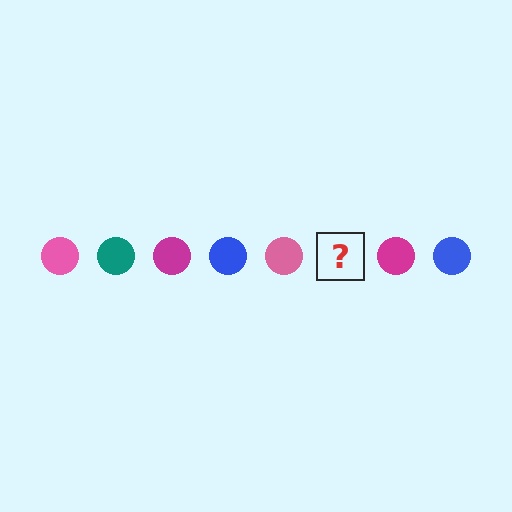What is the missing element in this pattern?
The missing element is a teal circle.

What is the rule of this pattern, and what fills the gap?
The rule is that the pattern cycles through pink, teal, magenta, blue circles. The gap should be filled with a teal circle.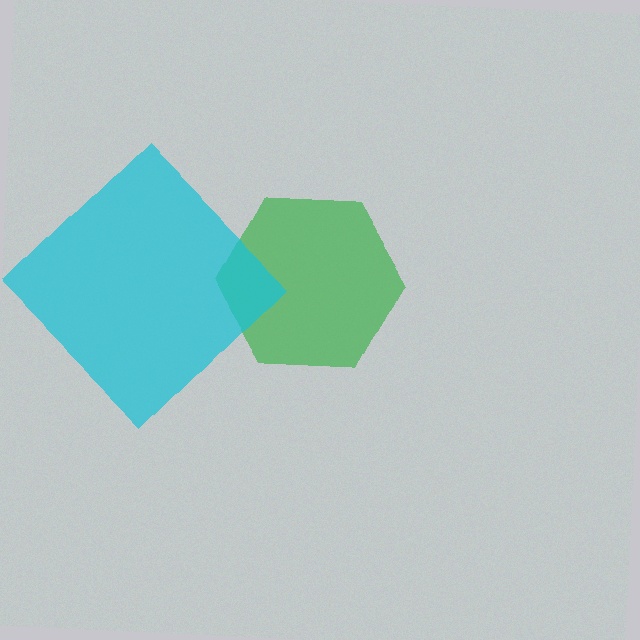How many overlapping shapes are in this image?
There are 2 overlapping shapes in the image.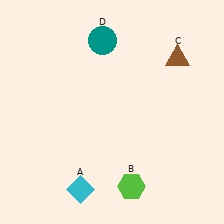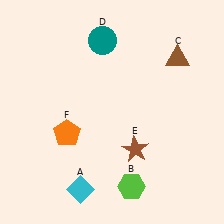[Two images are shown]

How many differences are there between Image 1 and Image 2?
There are 2 differences between the two images.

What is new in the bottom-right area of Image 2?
A brown star (E) was added in the bottom-right area of Image 2.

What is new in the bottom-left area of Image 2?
An orange pentagon (F) was added in the bottom-left area of Image 2.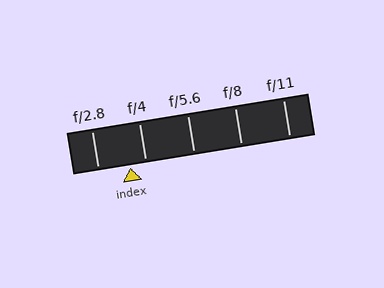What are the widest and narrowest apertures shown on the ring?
The widest aperture shown is f/2.8 and the narrowest is f/11.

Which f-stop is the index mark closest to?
The index mark is closest to f/4.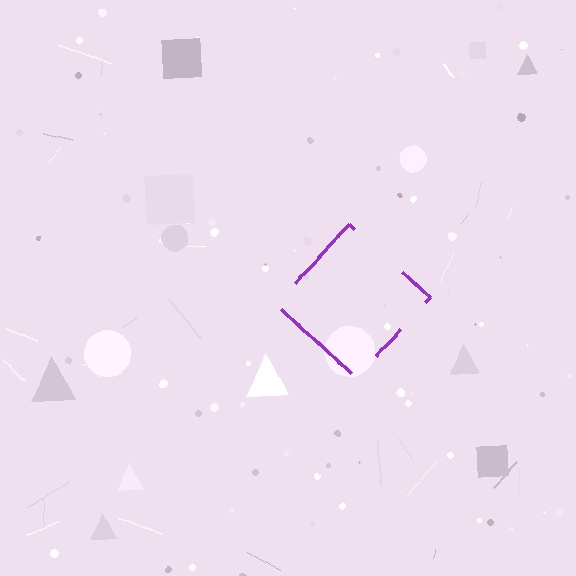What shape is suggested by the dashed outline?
The dashed outline suggests a diamond.